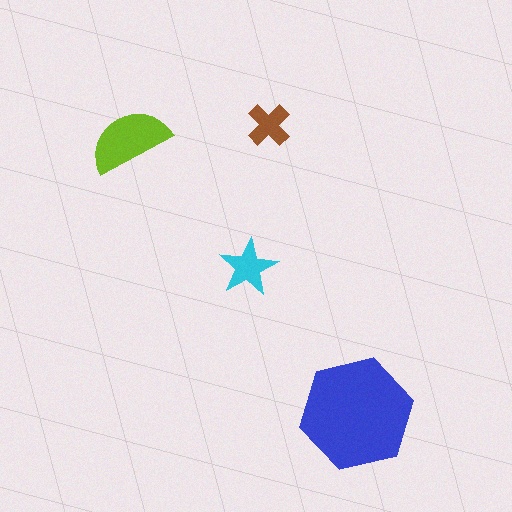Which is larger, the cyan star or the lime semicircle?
The lime semicircle.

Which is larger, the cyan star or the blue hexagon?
The blue hexagon.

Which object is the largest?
The blue hexagon.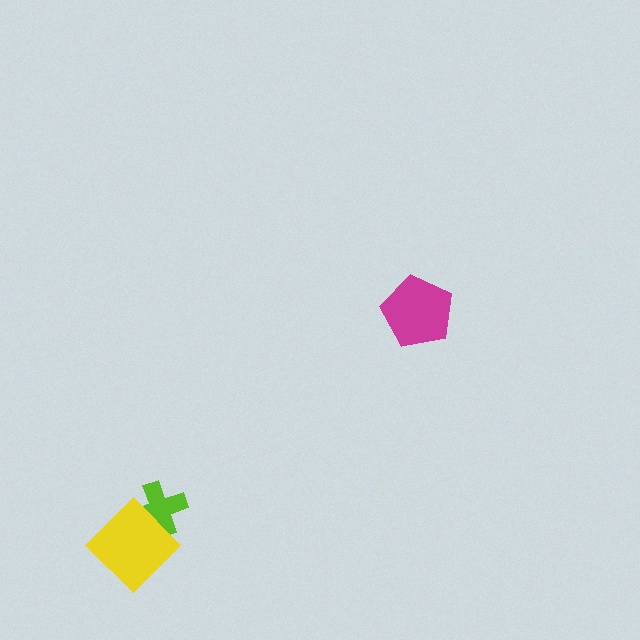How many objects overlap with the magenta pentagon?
0 objects overlap with the magenta pentagon.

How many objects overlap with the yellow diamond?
1 object overlaps with the yellow diamond.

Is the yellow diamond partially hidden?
No, no other shape covers it.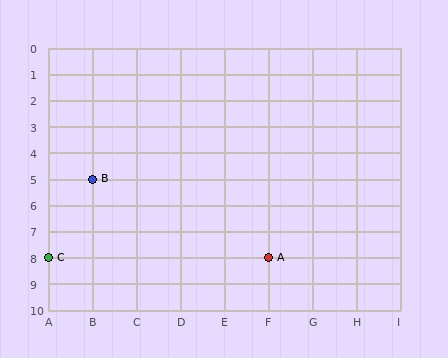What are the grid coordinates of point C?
Point C is at grid coordinates (A, 8).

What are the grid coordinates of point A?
Point A is at grid coordinates (F, 8).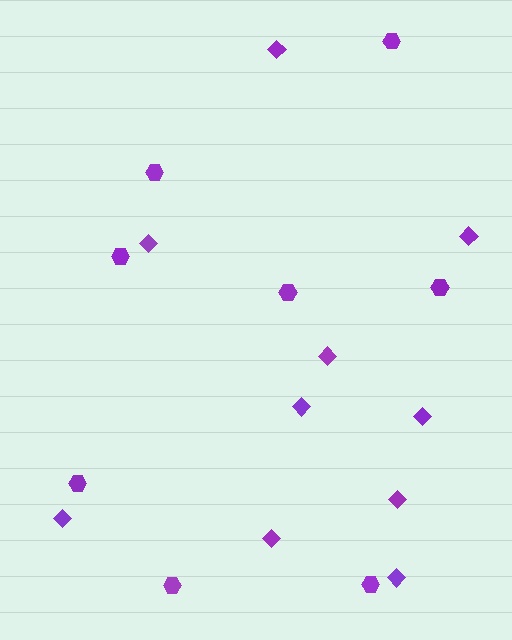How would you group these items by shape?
There are 2 groups: one group of diamonds (10) and one group of hexagons (8).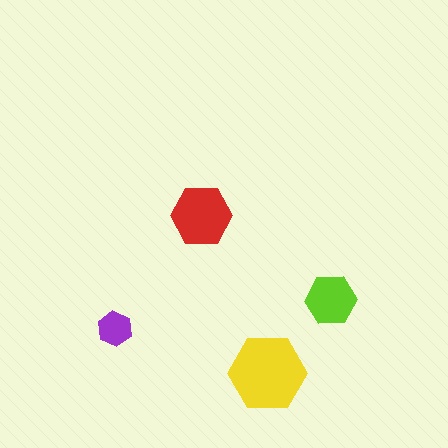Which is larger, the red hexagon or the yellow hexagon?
The yellow one.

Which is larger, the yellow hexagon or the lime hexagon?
The yellow one.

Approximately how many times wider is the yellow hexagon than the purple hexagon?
About 2 times wider.